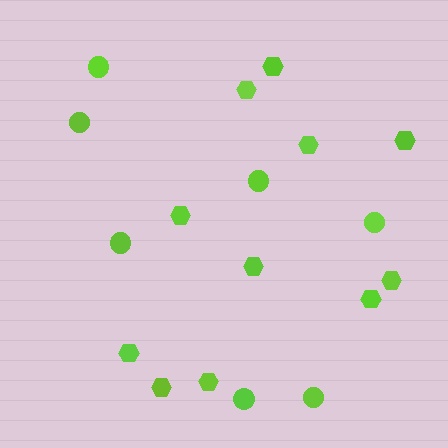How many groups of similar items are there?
There are 2 groups: one group of hexagons (11) and one group of circles (7).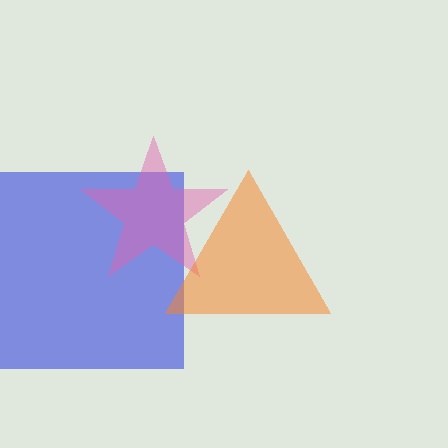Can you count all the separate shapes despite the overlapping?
Yes, there are 3 separate shapes.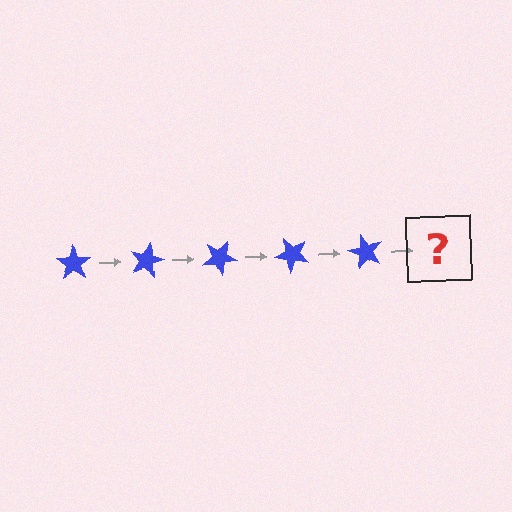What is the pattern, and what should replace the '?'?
The pattern is that the star rotates 15 degrees each step. The '?' should be a blue star rotated 75 degrees.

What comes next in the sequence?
The next element should be a blue star rotated 75 degrees.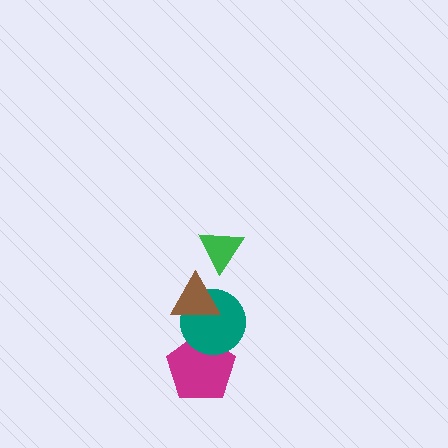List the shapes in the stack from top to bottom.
From top to bottom: the green triangle, the brown triangle, the teal circle, the magenta pentagon.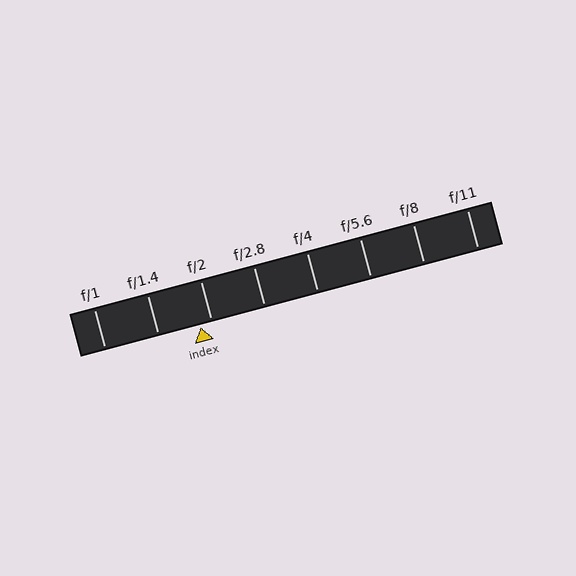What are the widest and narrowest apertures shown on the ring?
The widest aperture shown is f/1 and the narrowest is f/11.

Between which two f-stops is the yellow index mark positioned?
The index mark is between f/1.4 and f/2.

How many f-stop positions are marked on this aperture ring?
There are 8 f-stop positions marked.